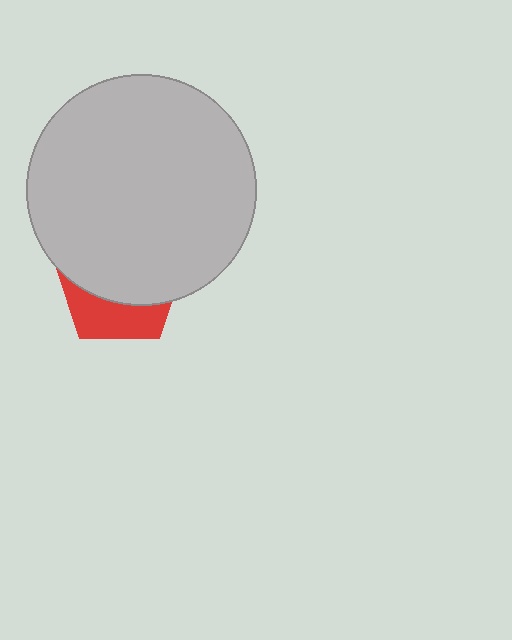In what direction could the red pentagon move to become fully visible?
The red pentagon could move down. That would shift it out from behind the light gray circle entirely.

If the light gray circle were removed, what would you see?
You would see the complete red pentagon.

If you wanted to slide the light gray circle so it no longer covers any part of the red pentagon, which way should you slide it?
Slide it up — that is the most direct way to separate the two shapes.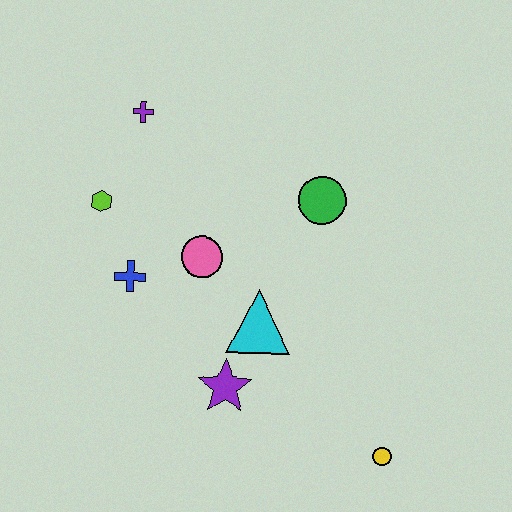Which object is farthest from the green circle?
The yellow circle is farthest from the green circle.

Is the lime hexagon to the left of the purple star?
Yes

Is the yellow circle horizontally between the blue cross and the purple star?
No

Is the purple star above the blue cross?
No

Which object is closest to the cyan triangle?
The purple star is closest to the cyan triangle.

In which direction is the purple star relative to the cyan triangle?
The purple star is below the cyan triangle.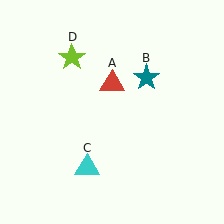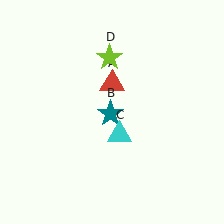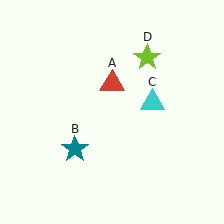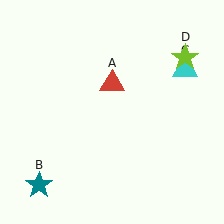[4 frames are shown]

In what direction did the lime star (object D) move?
The lime star (object D) moved right.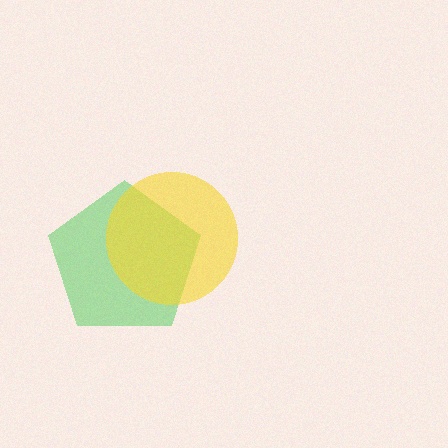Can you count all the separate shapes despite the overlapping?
Yes, there are 2 separate shapes.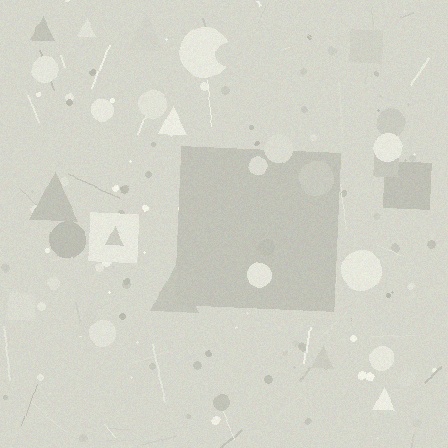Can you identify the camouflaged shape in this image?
The camouflaged shape is a square.